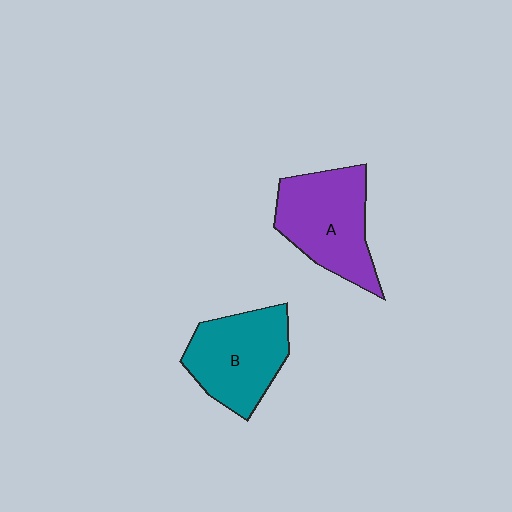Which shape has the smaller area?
Shape B (teal).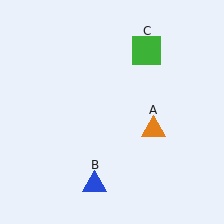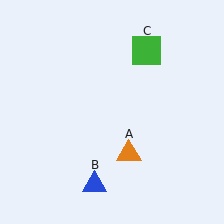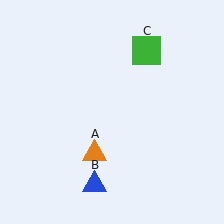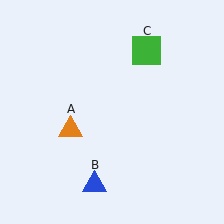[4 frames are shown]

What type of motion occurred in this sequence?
The orange triangle (object A) rotated clockwise around the center of the scene.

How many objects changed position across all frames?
1 object changed position: orange triangle (object A).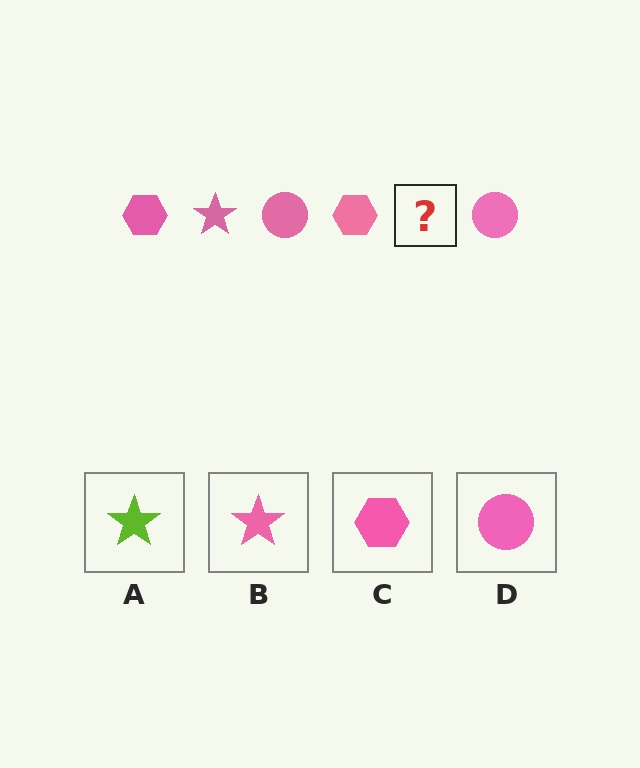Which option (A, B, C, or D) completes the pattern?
B.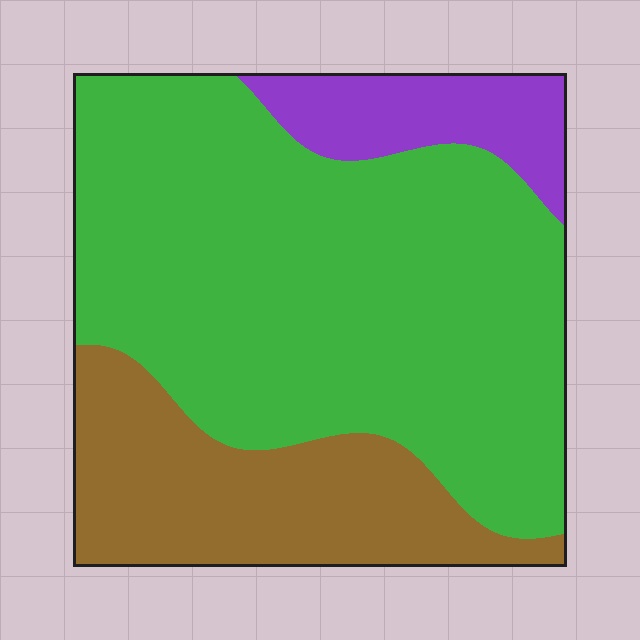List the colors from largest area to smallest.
From largest to smallest: green, brown, purple.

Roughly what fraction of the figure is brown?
Brown takes up about one quarter (1/4) of the figure.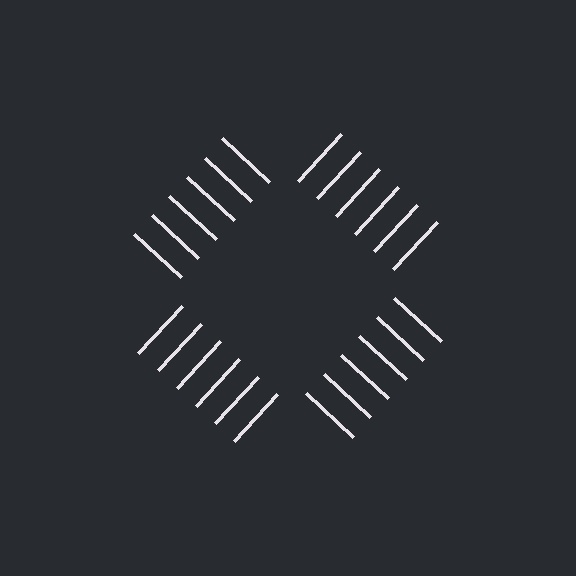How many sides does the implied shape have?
4 sides — the line-ends trace a square.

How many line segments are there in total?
24 — 6 along each of the 4 edges.